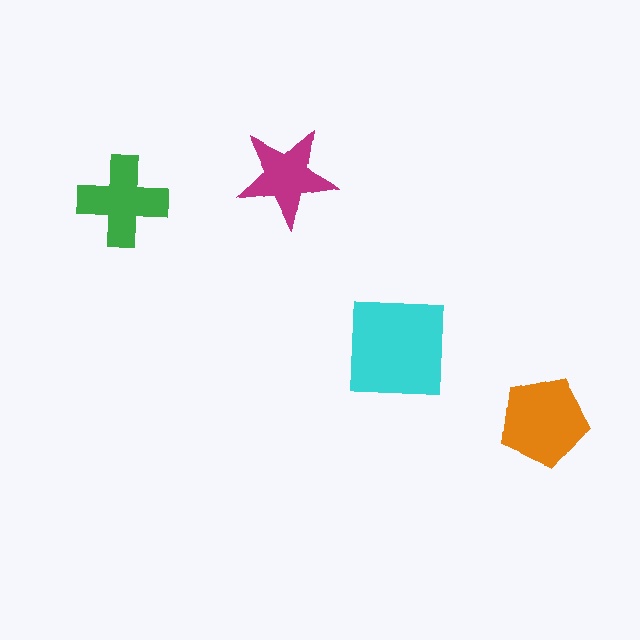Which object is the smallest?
The magenta star.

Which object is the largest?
The cyan square.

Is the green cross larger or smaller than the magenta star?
Larger.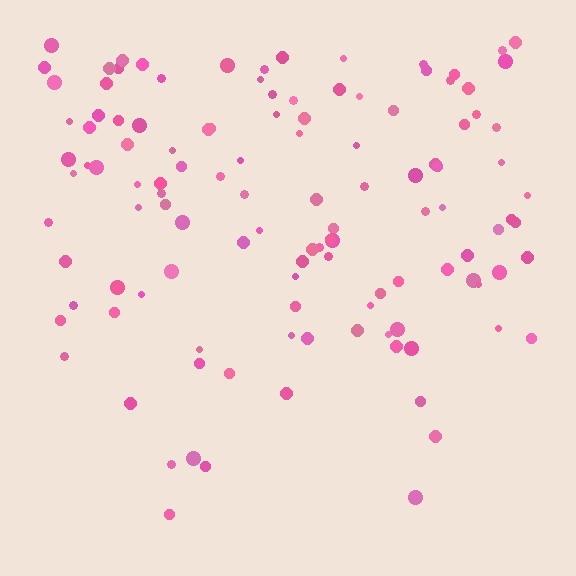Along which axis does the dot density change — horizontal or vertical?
Vertical.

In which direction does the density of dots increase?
From bottom to top, with the top side densest.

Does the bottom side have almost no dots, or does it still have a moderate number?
Still a moderate number, just noticeably fewer than the top.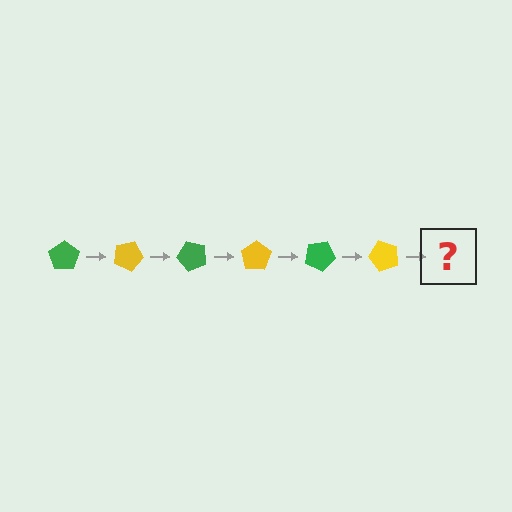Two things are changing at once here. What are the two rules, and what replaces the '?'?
The two rules are that it rotates 25 degrees each step and the color cycles through green and yellow. The '?' should be a green pentagon, rotated 150 degrees from the start.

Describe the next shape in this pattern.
It should be a green pentagon, rotated 150 degrees from the start.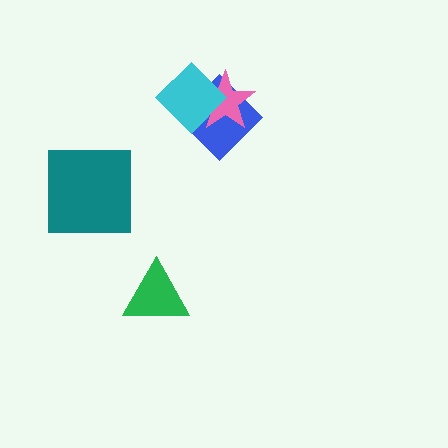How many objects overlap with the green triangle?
0 objects overlap with the green triangle.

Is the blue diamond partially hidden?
Yes, it is partially covered by another shape.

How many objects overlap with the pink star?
2 objects overlap with the pink star.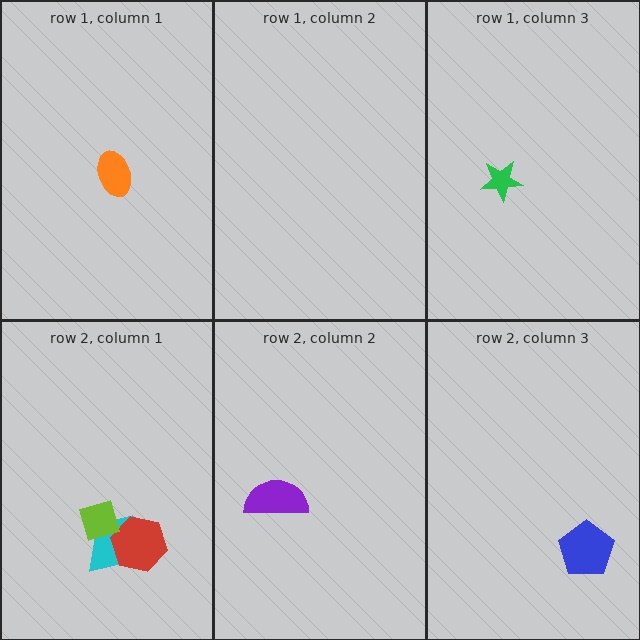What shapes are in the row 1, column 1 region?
The orange ellipse.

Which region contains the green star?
The row 1, column 3 region.